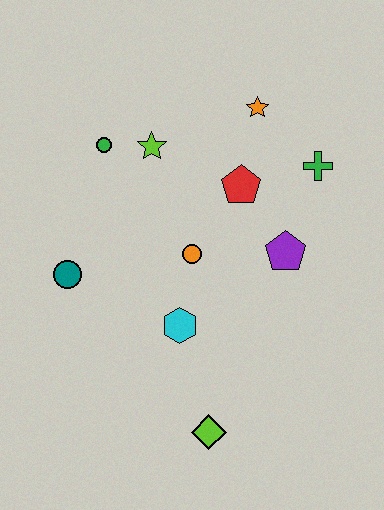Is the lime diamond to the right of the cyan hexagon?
Yes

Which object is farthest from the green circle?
The lime diamond is farthest from the green circle.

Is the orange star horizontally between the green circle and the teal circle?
No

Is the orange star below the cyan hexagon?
No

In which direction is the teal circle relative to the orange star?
The teal circle is to the left of the orange star.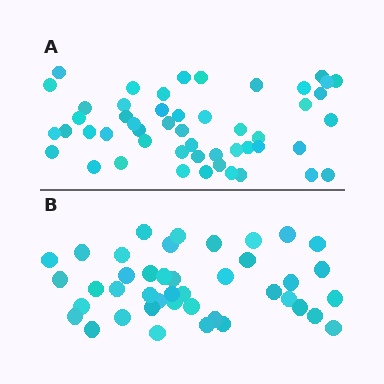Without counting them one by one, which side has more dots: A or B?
Region A (the top region) has more dots.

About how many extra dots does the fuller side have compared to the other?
Region A has roughly 8 or so more dots than region B.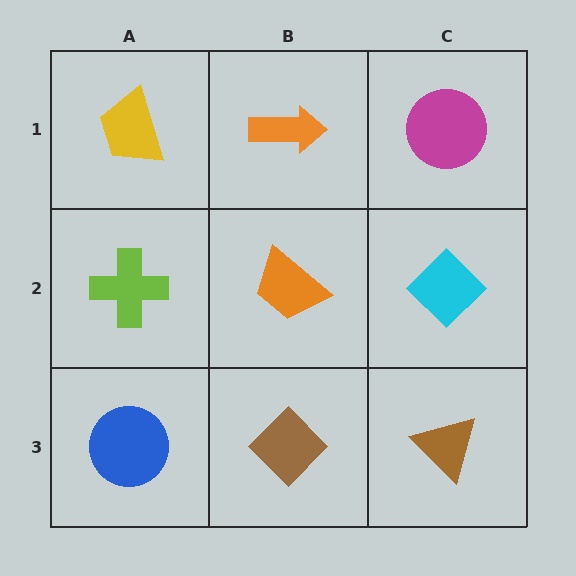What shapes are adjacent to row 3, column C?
A cyan diamond (row 2, column C), a brown diamond (row 3, column B).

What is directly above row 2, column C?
A magenta circle.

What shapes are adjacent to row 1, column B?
An orange trapezoid (row 2, column B), a yellow trapezoid (row 1, column A), a magenta circle (row 1, column C).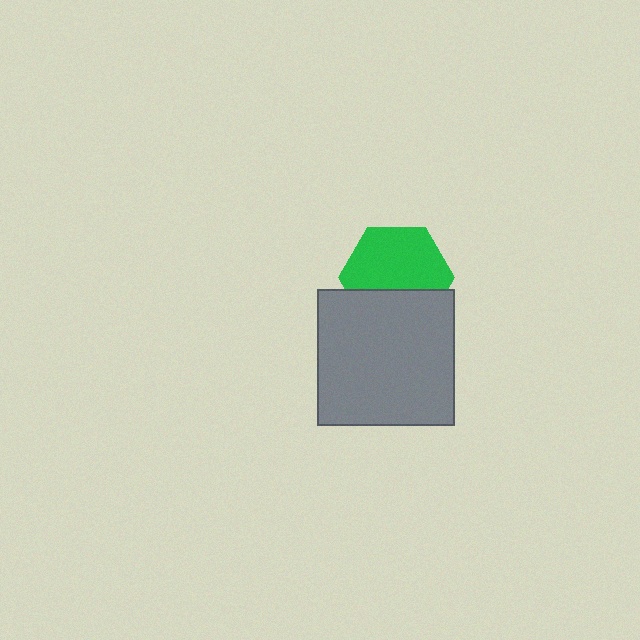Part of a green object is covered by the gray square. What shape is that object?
It is a hexagon.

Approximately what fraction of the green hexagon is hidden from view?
Roughly 35% of the green hexagon is hidden behind the gray square.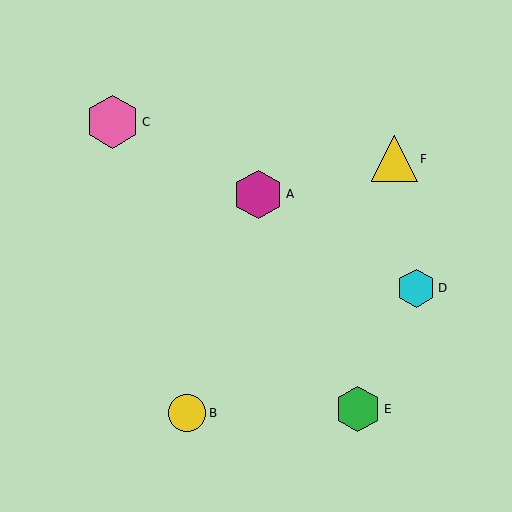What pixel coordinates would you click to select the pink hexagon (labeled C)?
Click at (112, 122) to select the pink hexagon C.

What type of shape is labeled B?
Shape B is a yellow circle.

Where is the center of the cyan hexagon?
The center of the cyan hexagon is at (416, 288).